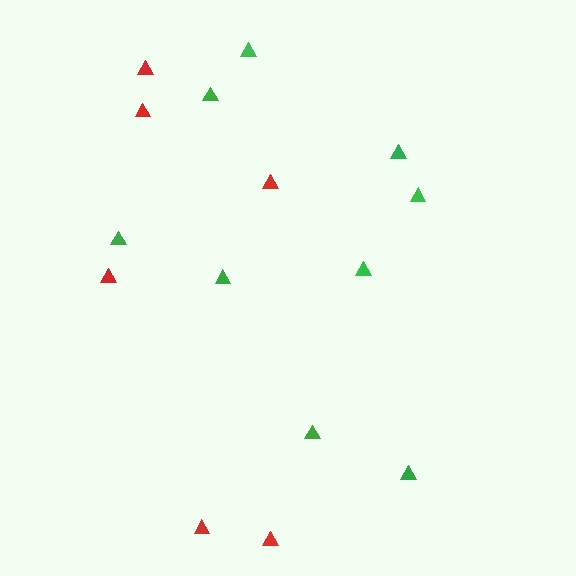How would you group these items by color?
There are 2 groups: one group of red triangles (6) and one group of green triangles (9).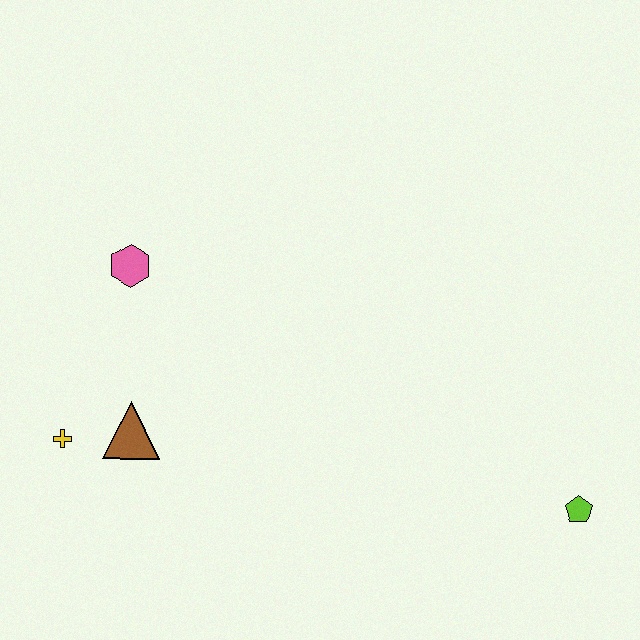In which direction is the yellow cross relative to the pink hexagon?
The yellow cross is below the pink hexagon.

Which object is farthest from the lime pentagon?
The yellow cross is farthest from the lime pentagon.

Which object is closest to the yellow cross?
The brown triangle is closest to the yellow cross.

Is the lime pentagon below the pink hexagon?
Yes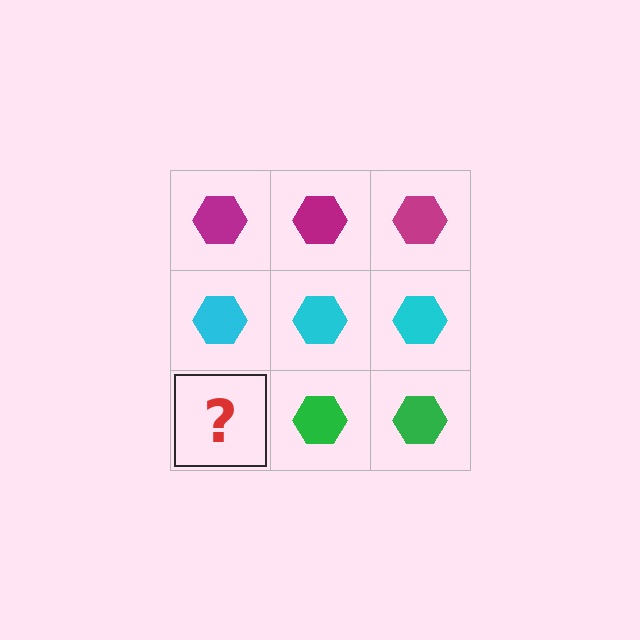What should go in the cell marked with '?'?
The missing cell should contain a green hexagon.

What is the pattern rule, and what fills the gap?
The rule is that each row has a consistent color. The gap should be filled with a green hexagon.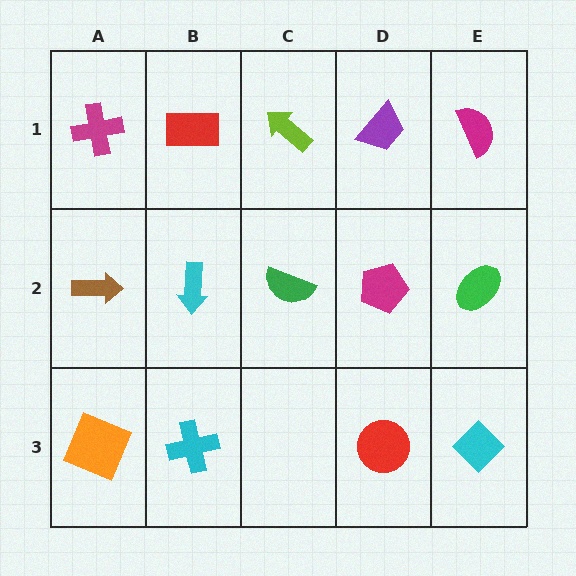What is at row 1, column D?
A purple trapezoid.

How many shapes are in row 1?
5 shapes.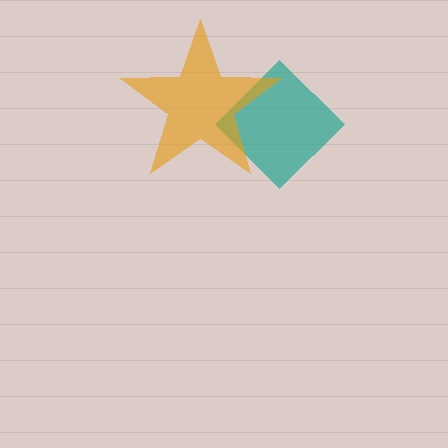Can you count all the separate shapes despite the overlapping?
Yes, there are 2 separate shapes.